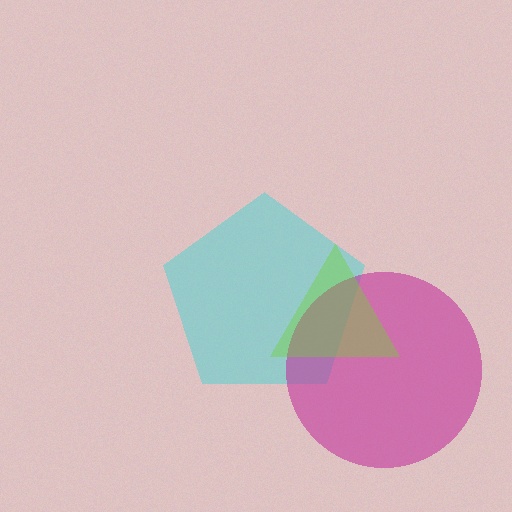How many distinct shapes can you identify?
There are 3 distinct shapes: a cyan pentagon, a magenta circle, a lime triangle.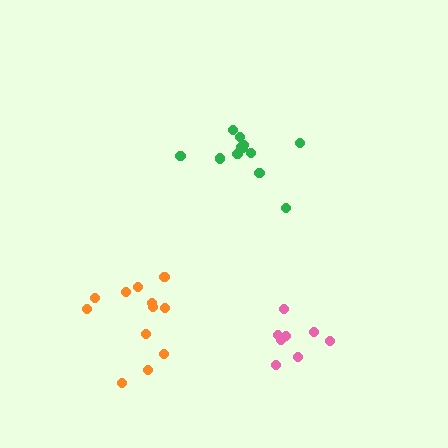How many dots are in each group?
Group 1: 8 dots, Group 2: 12 dots, Group 3: 12 dots (32 total).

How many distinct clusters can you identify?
There are 3 distinct clusters.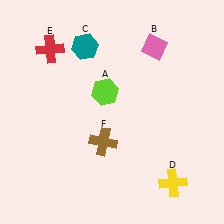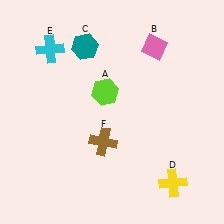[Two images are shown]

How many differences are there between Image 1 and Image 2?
There is 1 difference between the two images.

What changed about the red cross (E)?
In Image 1, E is red. In Image 2, it changed to cyan.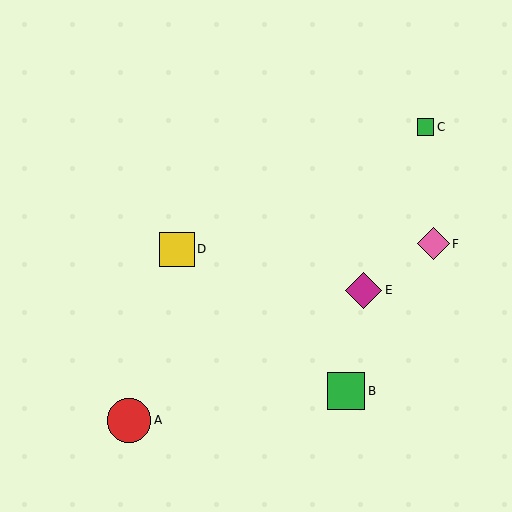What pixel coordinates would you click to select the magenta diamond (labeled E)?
Click at (364, 290) to select the magenta diamond E.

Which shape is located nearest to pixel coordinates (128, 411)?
The red circle (labeled A) at (129, 420) is nearest to that location.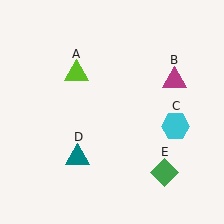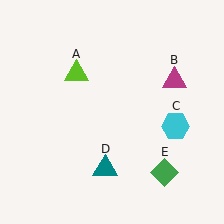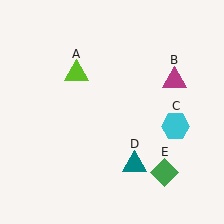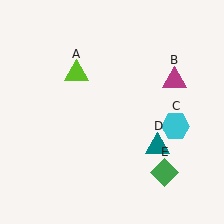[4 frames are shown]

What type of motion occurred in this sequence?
The teal triangle (object D) rotated counterclockwise around the center of the scene.